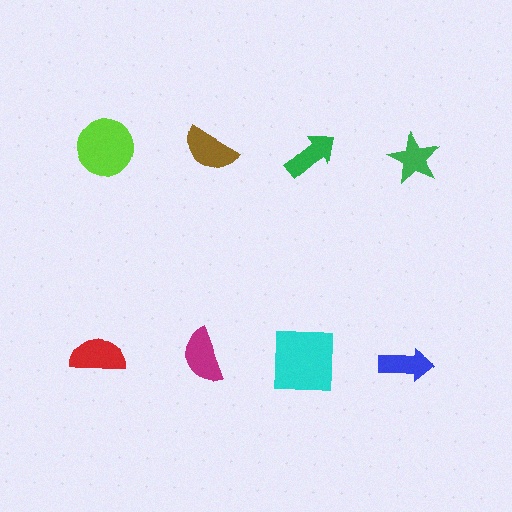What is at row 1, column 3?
A green arrow.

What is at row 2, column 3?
A cyan square.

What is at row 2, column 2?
A magenta semicircle.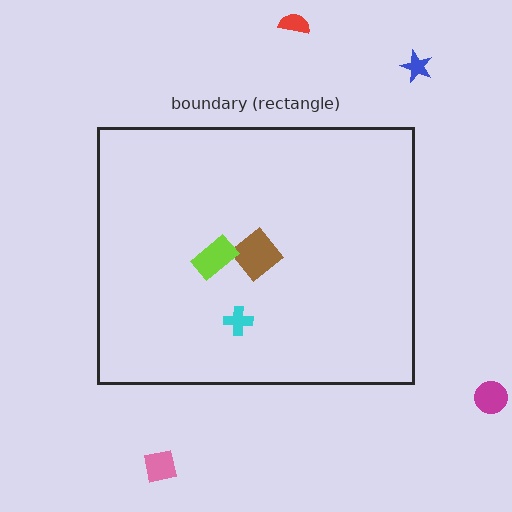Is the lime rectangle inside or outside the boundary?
Inside.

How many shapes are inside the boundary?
3 inside, 4 outside.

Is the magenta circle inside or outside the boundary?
Outside.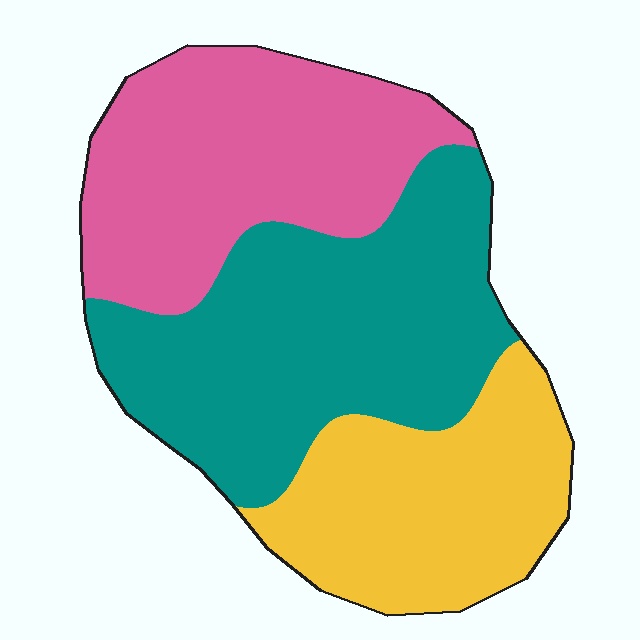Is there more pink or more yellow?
Pink.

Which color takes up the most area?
Teal, at roughly 40%.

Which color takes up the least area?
Yellow, at roughly 25%.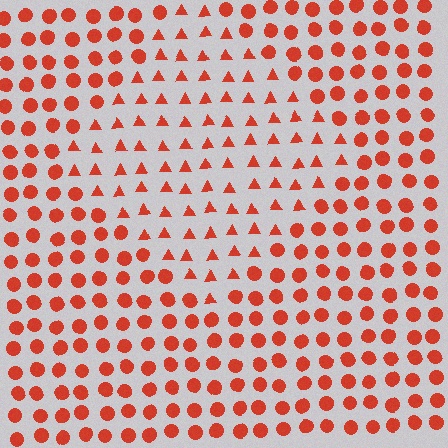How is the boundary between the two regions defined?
The boundary is defined by a change in element shape: triangles inside vs. circles outside. All elements share the same color and spacing.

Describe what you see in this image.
The image is filled with small red elements arranged in a uniform grid. A diamond-shaped region contains triangles, while the surrounding area contains circles. The boundary is defined purely by the change in element shape.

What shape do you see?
I see a diamond.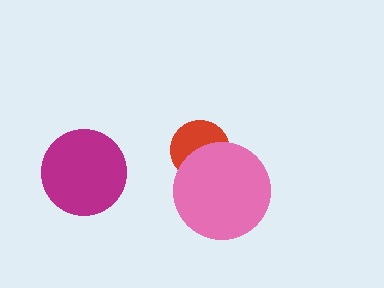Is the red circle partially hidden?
Yes, it is partially covered by another shape.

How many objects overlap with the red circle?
1 object overlaps with the red circle.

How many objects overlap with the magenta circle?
0 objects overlap with the magenta circle.